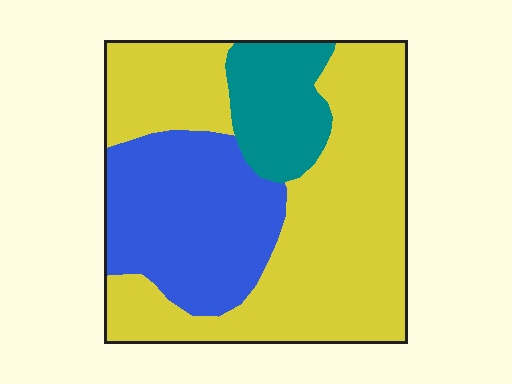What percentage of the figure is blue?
Blue covers about 30% of the figure.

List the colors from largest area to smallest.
From largest to smallest: yellow, blue, teal.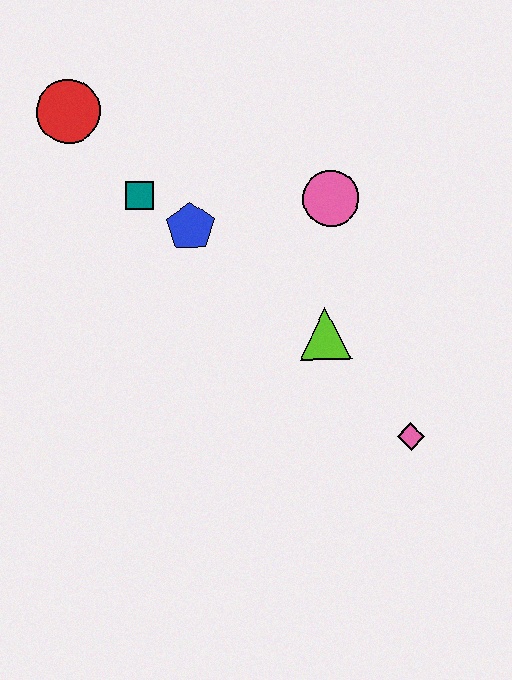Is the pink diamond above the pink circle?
No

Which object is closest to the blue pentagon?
The teal square is closest to the blue pentagon.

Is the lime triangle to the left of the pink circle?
Yes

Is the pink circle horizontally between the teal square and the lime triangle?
No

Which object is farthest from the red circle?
The pink diamond is farthest from the red circle.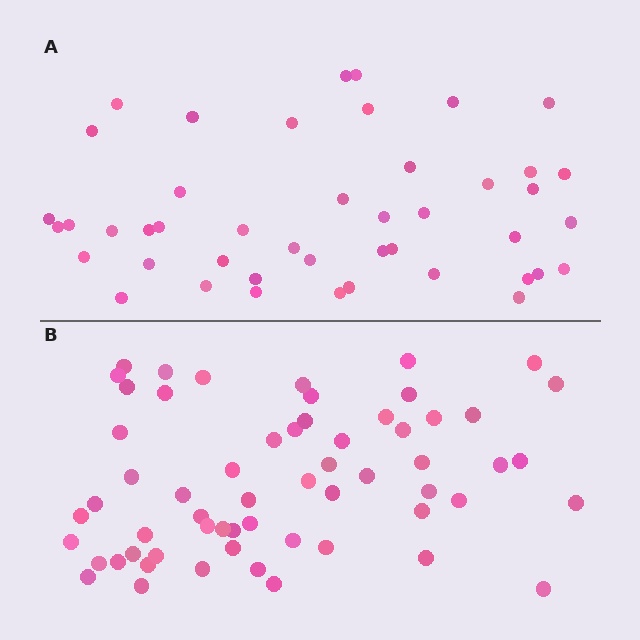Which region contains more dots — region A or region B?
Region B (the bottom region) has more dots.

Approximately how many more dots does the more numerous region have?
Region B has approximately 15 more dots than region A.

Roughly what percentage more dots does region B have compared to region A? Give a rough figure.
About 35% more.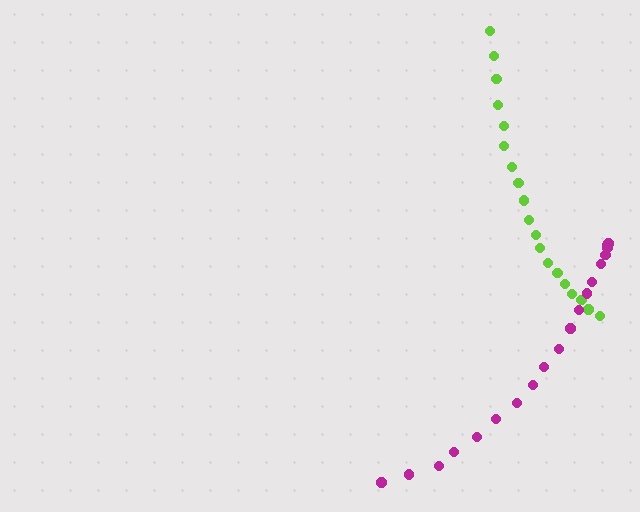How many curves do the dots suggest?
There are 2 distinct paths.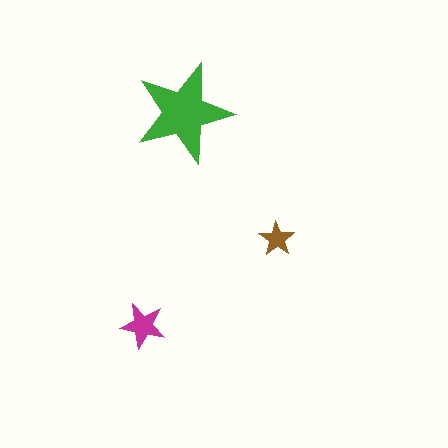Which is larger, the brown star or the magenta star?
The magenta one.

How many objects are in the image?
There are 3 objects in the image.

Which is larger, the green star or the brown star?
The green one.